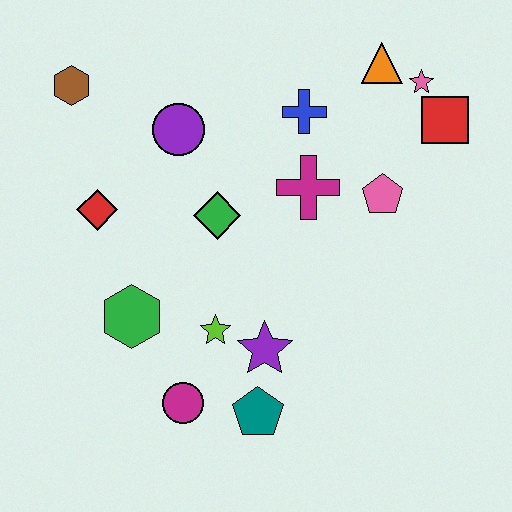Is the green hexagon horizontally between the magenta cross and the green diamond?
No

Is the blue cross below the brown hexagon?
Yes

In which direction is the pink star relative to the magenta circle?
The pink star is above the magenta circle.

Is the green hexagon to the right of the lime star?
No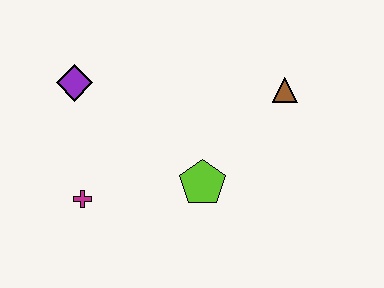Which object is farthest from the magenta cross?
The brown triangle is farthest from the magenta cross.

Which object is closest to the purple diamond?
The magenta cross is closest to the purple diamond.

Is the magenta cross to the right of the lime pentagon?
No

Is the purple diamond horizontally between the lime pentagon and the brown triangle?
No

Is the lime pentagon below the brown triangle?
Yes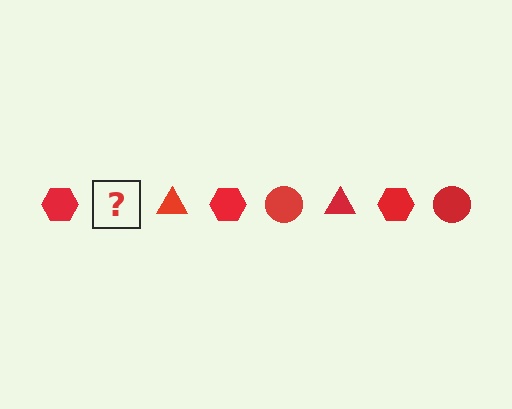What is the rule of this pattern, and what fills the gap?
The rule is that the pattern cycles through hexagon, circle, triangle shapes in red. The gap should be filled with a red circle.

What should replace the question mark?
The question mark should be replaced with a red circle.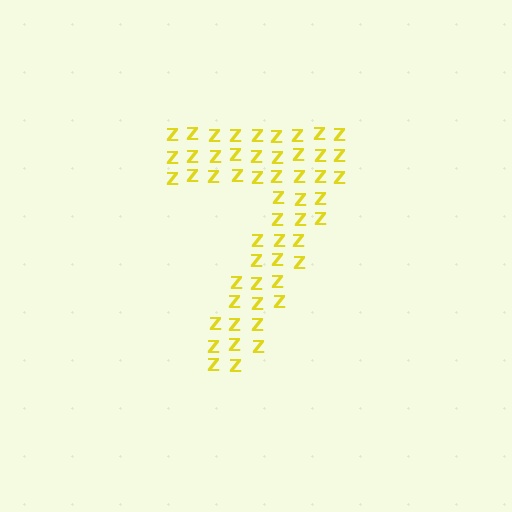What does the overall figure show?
The overall figure shows the digit 7.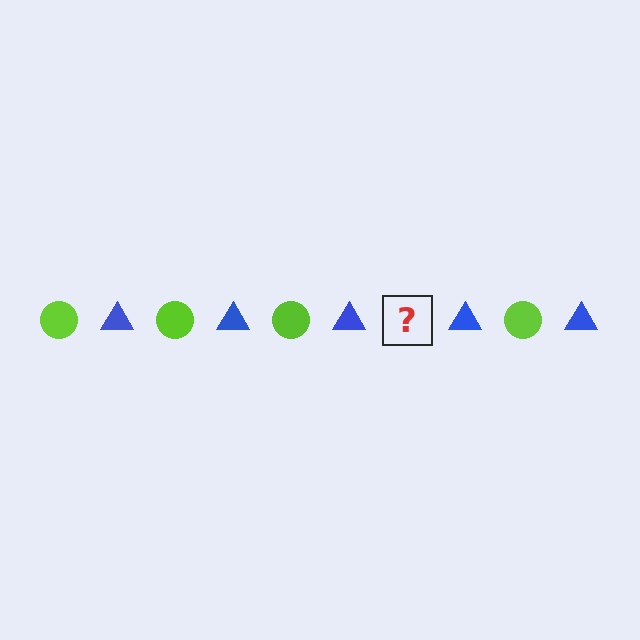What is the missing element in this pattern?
The missing element is a lime circle.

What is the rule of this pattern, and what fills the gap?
The rule is that the pattern alternates between lime circle and blue triangle. The gap should be filled with a lime circle.